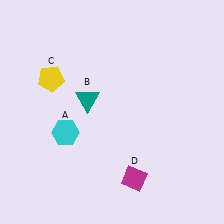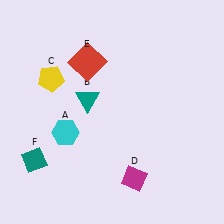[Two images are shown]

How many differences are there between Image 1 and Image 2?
There are 2 differences between the two images.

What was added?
A red square (E), a teal diamond (F) were added in Image 2.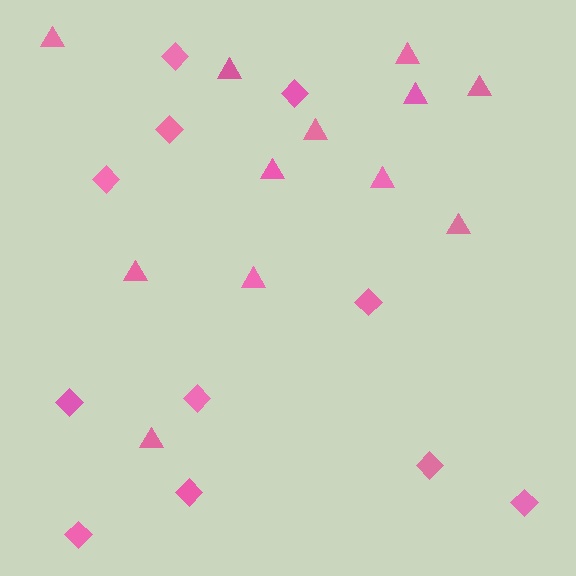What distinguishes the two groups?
There are 2 groups: one group of diamonds (11) and one group of triangles (12).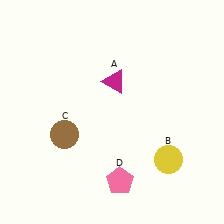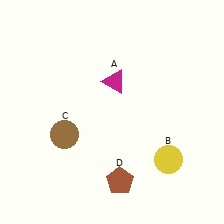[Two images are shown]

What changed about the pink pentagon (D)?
In Image 1, D is pink. In Image 2, it changed to brown.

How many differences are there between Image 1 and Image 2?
There is 1 difference between the two images.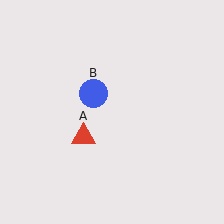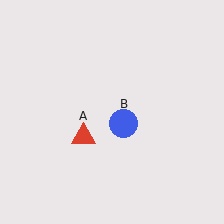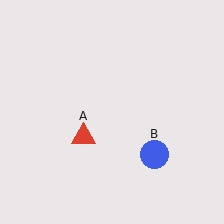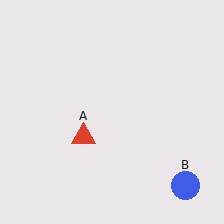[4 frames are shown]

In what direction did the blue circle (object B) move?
The blue circle (object B) moved down and to the right.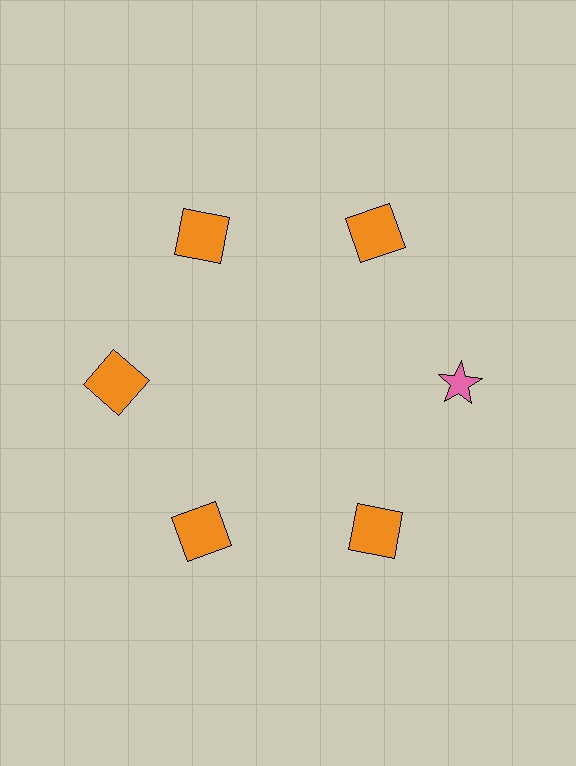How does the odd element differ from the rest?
It differs in both color (pink instead of orange) and shape (star instead of square).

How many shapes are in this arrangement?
There are 6 shapes arranged in a ring pattern.